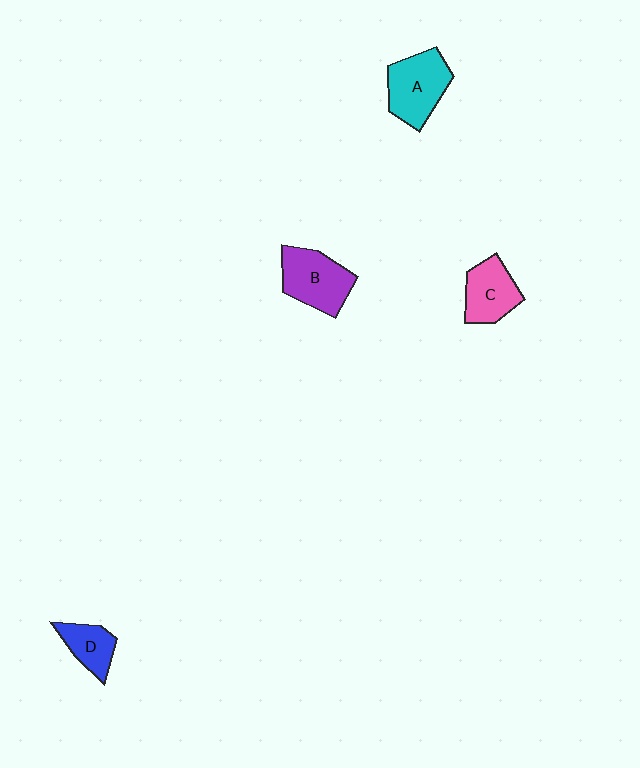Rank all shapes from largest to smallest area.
From largest to smallest: A (cyan), B (purple), C (pink), D (blue).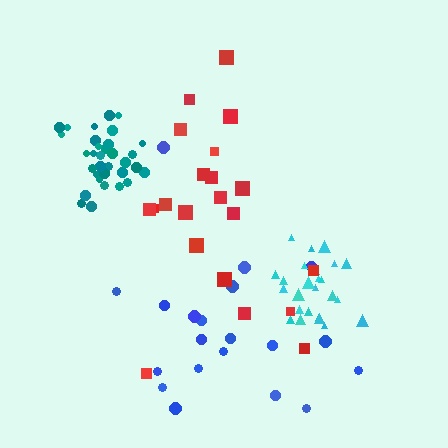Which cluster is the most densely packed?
Teal.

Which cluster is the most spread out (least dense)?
Blue.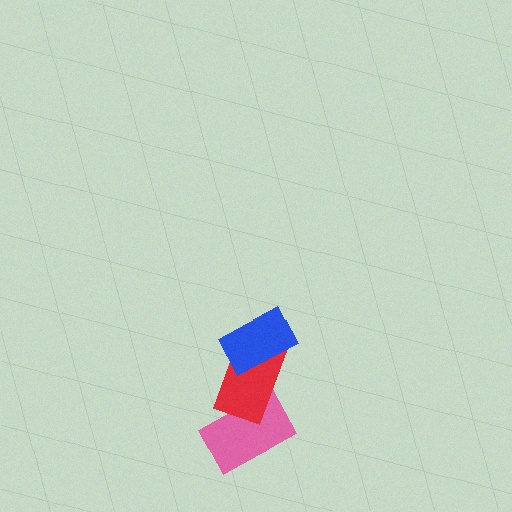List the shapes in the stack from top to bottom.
From top to bottom: the blue rectangle, the red rectangle, the pink rectangle.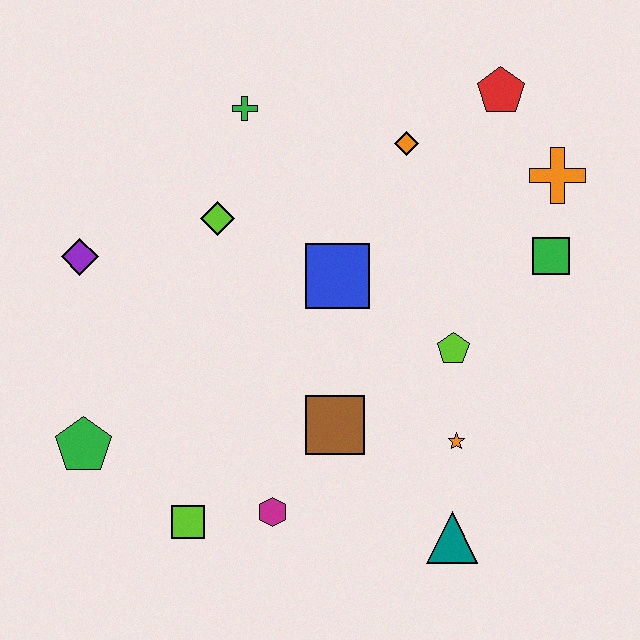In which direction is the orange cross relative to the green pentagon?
The orange cross is to the right of the green pentagon.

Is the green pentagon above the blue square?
No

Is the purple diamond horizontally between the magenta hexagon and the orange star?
No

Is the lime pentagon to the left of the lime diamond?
No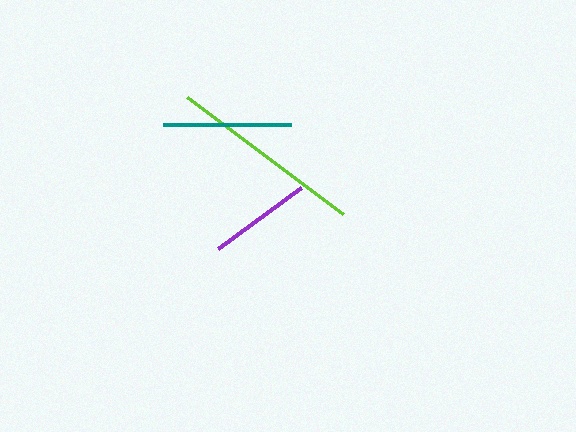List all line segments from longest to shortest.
From longest to shortest: lime, teal, purple.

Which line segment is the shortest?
The purple line is the shortest at approximately 103 pixels.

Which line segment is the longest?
The lime line is the longest at approximately 195 pixels.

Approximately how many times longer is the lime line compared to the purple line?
The lime line is approximately 1.9 times the length of the purple line.